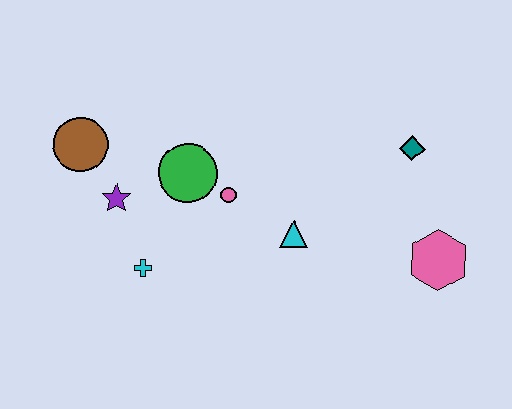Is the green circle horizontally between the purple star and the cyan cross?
No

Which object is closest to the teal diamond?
The pink hexagon is closest to the teal diamond.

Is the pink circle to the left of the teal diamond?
Yes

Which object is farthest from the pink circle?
The pink hexagon is farthest from the pink circle.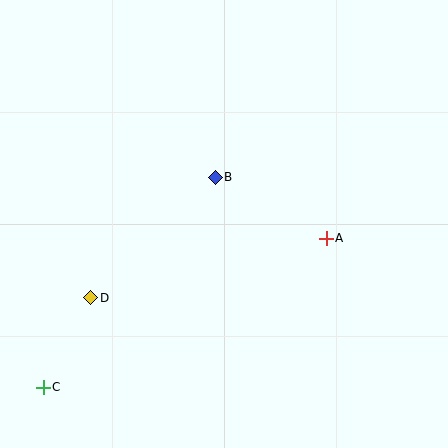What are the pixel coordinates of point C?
Point C is at (43, 387).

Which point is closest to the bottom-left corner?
Point C is closest to the bottom-left corner.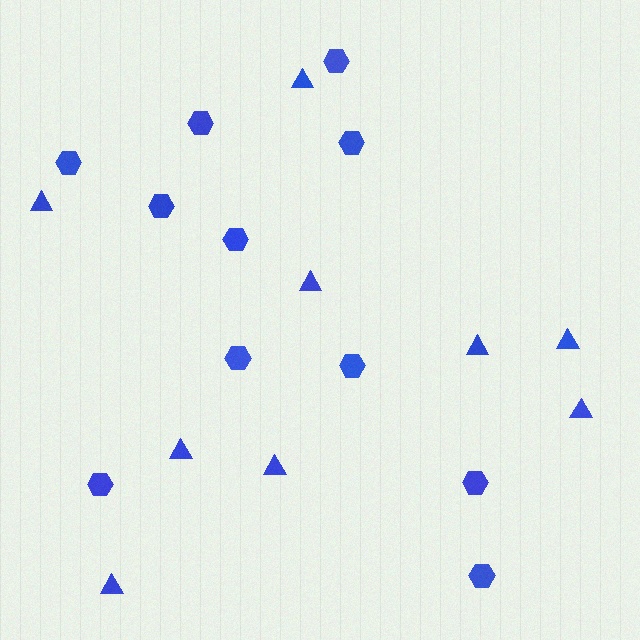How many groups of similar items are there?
There are 2 groups: one group of hexagons (11) and one group of triangles (9).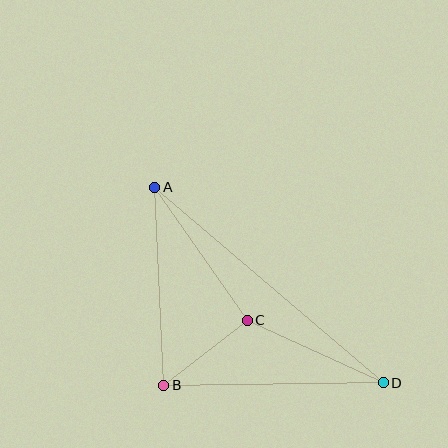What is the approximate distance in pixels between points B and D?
The distance between B and D is approximately 220 pixels.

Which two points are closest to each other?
Points B and C are closest to each other.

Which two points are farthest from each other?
Points A and D are farthest from each other.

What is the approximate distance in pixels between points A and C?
The distance between A and C is approximately 162 pixels.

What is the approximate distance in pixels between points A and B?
The distance between A and B is approximately 198 pixels.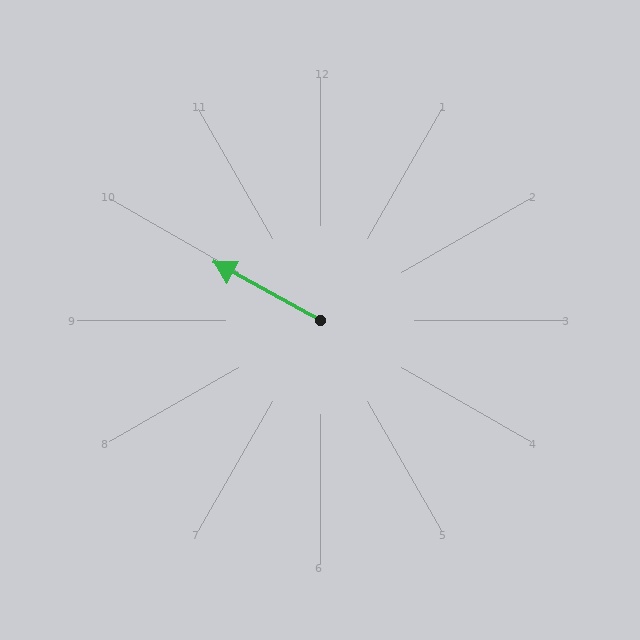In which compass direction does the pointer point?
Northwest.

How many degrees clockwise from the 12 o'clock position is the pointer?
Approximately 298 degrees.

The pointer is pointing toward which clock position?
Roughly 10 o'clock.